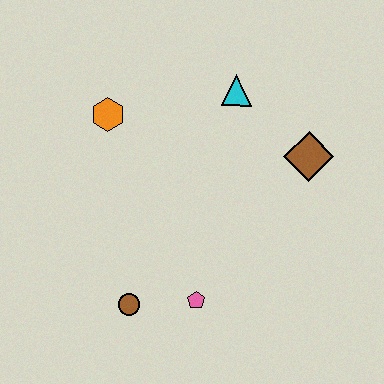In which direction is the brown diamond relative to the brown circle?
The brown diamond is to the right of the brown circle.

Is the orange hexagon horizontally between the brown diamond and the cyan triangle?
No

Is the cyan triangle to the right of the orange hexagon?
Yes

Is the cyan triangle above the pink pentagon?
Yes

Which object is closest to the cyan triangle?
The brown diamond is closest to the cyan triangle.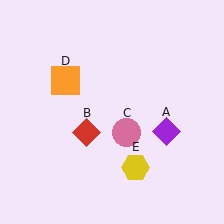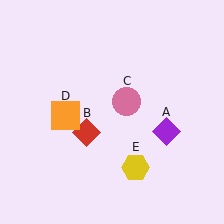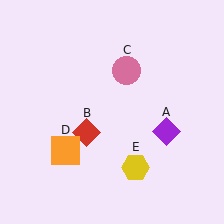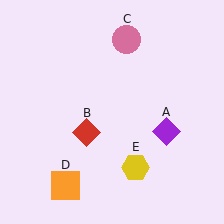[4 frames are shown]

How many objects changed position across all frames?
2 objects changed position: pink circle (object C), orange square (object D).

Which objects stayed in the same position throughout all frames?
Purple diamond (object A) and red diamond (object B) and yellow hexagon (object E) remained stationary.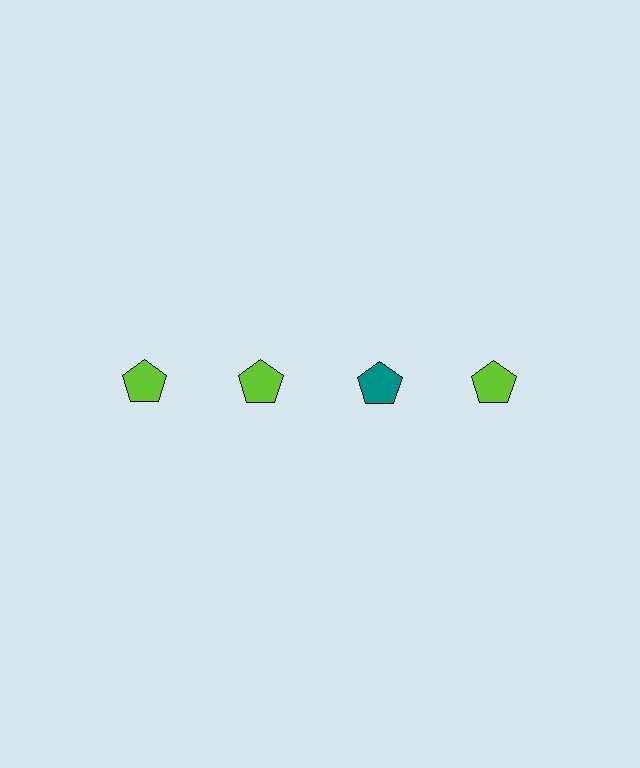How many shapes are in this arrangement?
There are 4 shapes arranged in a grid pattern.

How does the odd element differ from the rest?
It has a different color: teal instead of lime.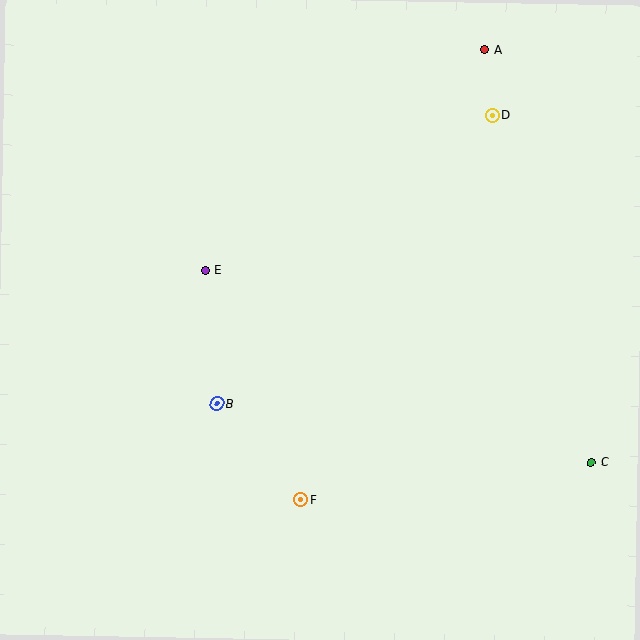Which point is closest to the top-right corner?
Point A is closest to the top-right corner.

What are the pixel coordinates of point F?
Point F is at (300, 499).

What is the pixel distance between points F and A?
The distance between F and A is 486 pixels.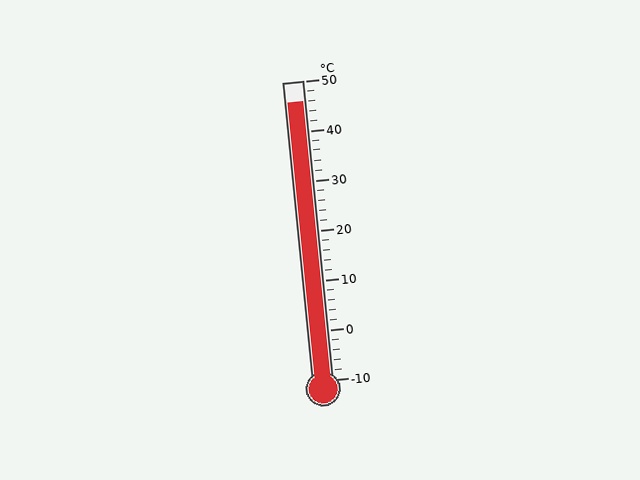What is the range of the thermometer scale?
The thermometer scale ranges from -10°C to 50°C.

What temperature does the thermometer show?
The thermometer shows approximately 46°C.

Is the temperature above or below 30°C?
The temperature is above 30°C.